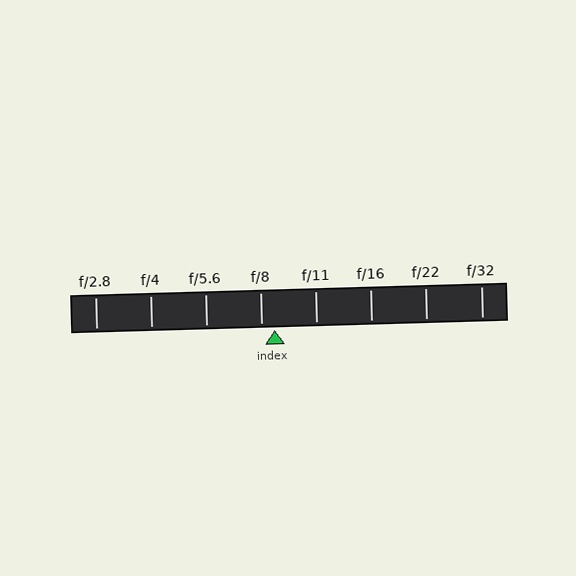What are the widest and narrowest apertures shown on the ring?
The widest aperture shown is f/2.8 and the narrowest is f/32.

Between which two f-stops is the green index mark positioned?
The index mark is between f/8 and f/11.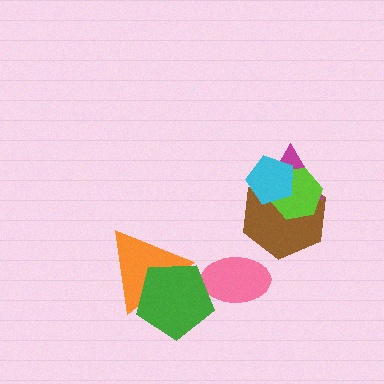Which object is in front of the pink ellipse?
The green pentagon is in front of the pink ellipse.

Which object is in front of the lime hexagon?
The cyan pentagon is in front of the lime hexagon.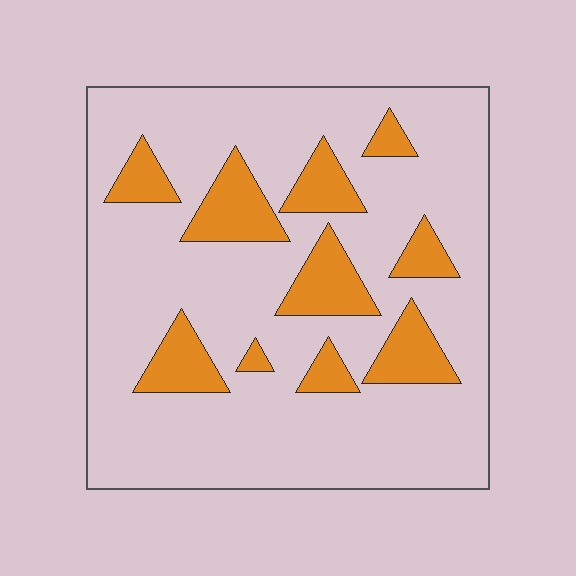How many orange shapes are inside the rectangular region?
10.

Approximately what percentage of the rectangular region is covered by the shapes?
Approximately 20%.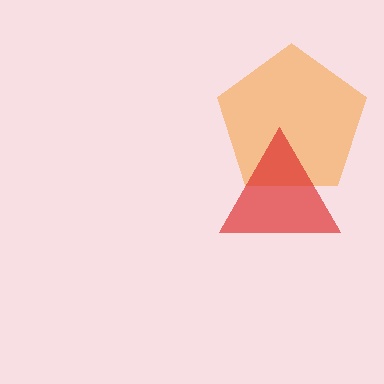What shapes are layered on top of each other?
The layered shapes are: an orange pentagon, a red triangle.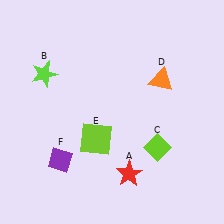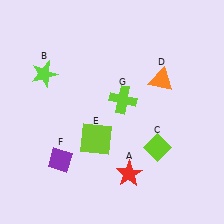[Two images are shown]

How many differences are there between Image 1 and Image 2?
There is 1 difference between the two images.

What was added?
A lime cross (G) was added in Image 2.